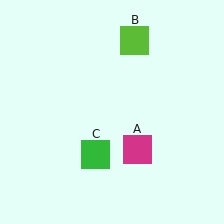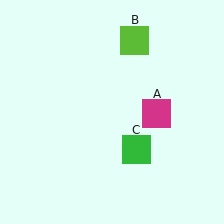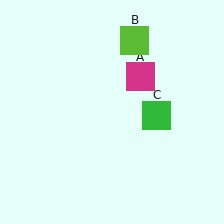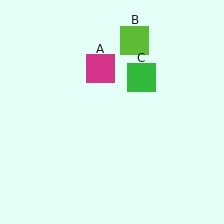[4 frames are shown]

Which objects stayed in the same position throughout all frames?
Lime square (object B) remained stationary.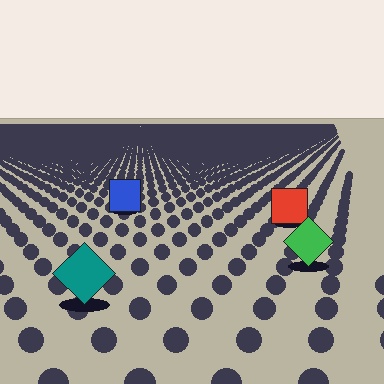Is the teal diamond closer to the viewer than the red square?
Yes. The teal diamond is closer — you can tell from the texture gradient: the ground texture is coarser near it.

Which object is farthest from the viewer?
The blue square is farthest from the viewer. It appears smaller and the ground texture around it is denser.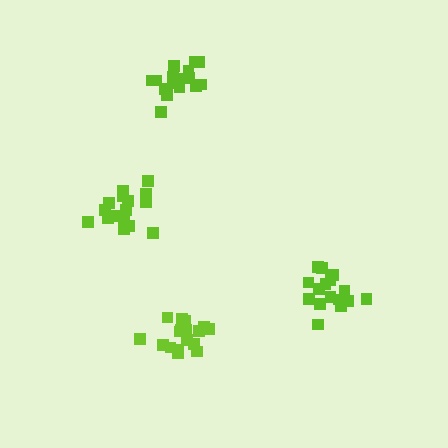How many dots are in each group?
Group 1: 16 dots, Group 2: 16 dots, Group 3: 18 dots, Group 4: 17 dots (67 total).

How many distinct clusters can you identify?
There are 4 distinct clusters.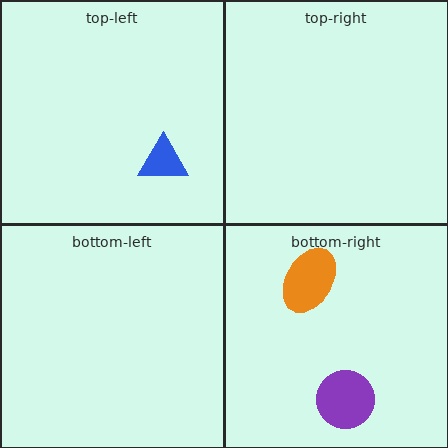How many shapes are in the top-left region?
1.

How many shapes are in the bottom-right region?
2.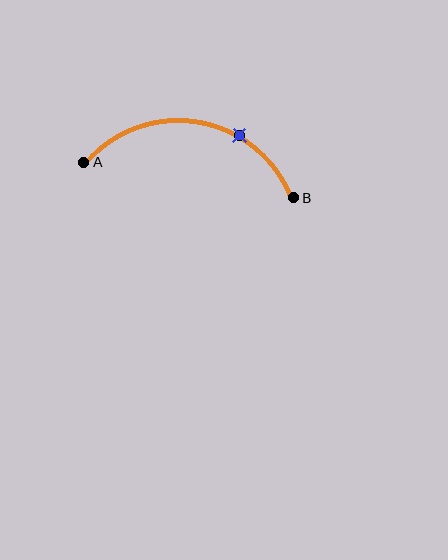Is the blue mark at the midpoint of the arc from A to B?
No. The blue mark lies on the arc but is closer to endpoint B. The arc midpoint would be at the point on the curve equidistant along the arc from both A and B.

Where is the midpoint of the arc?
The arc midpoint is the point on the curve farthest from the straight line joining A and B. It sits above that line.